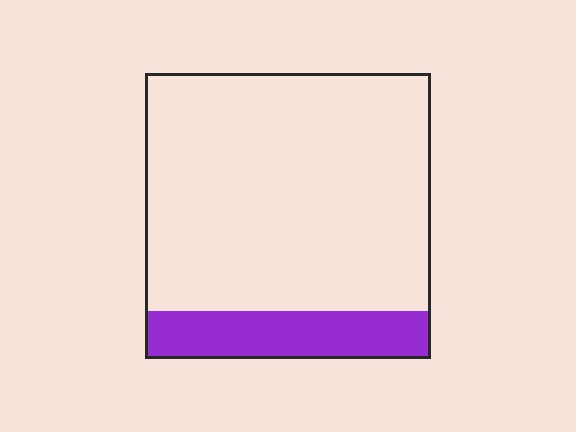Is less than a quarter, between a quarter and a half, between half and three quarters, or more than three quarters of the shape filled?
Less than a quarter.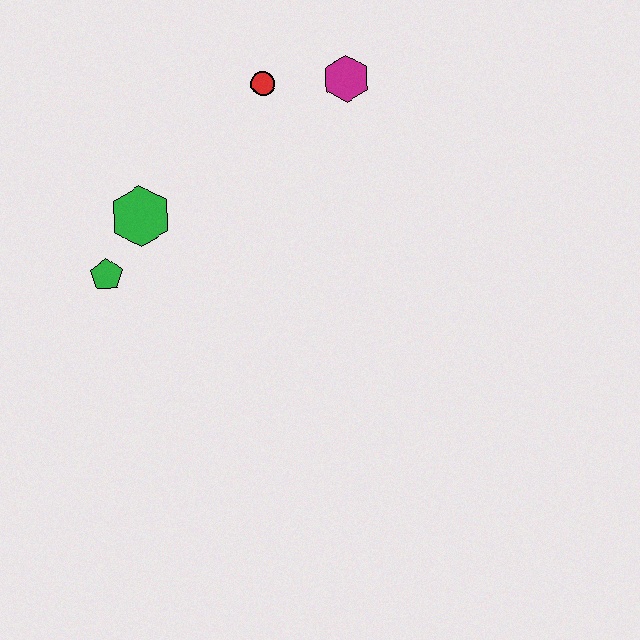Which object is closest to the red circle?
The magenta hexagon is closest to the red circle.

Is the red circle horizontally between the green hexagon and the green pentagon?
No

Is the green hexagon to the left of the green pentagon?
No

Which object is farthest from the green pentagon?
The magenta hexagon is farthest from the green pentagon.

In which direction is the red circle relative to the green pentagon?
The red circle is above the green pentagon.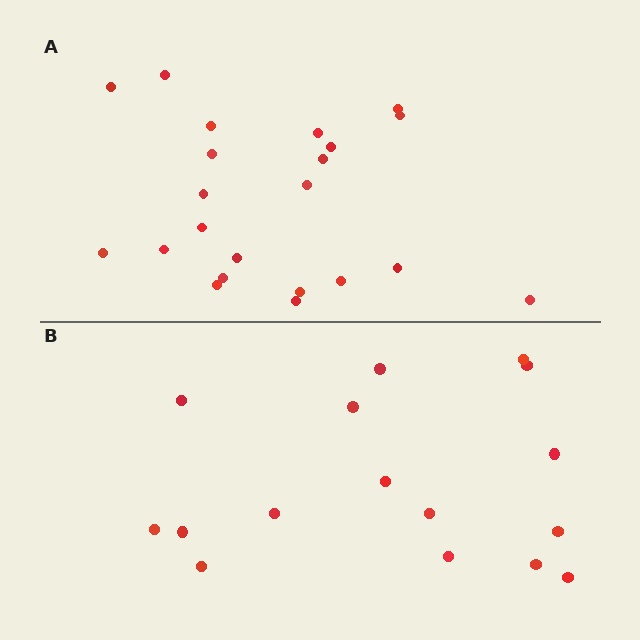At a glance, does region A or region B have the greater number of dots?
Region A (the top region) has more dots.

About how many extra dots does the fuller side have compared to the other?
Region A has about 6 more dots than region B.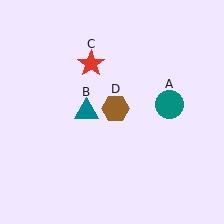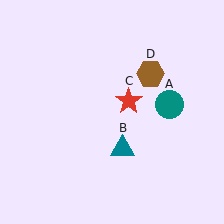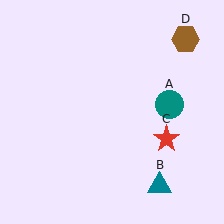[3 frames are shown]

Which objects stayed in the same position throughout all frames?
Teal circle (object A) remained stationary.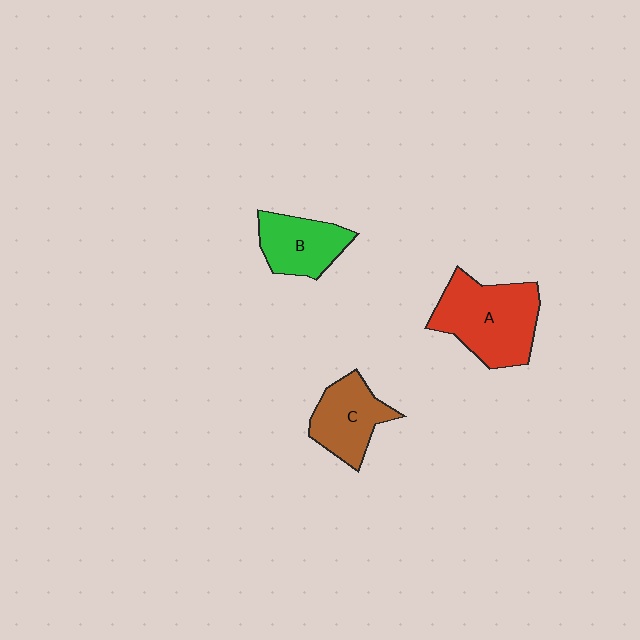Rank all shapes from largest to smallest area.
From largest to smallest: A (red), C (brown), B (green).